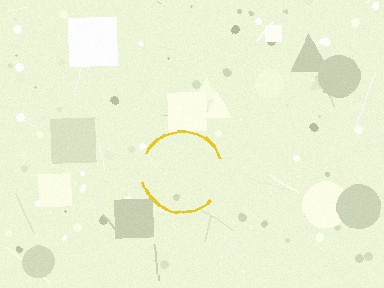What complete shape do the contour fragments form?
The contour fragments form a circle.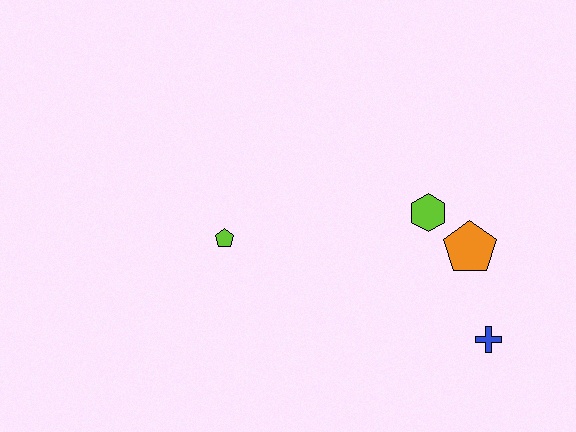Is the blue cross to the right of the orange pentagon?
Yes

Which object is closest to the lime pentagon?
The lime hexagon is closest to the lime pentagon.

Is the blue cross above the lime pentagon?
No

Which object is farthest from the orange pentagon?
The lime pentagon is farthest from the orange pentagon.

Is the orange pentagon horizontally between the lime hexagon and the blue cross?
Yes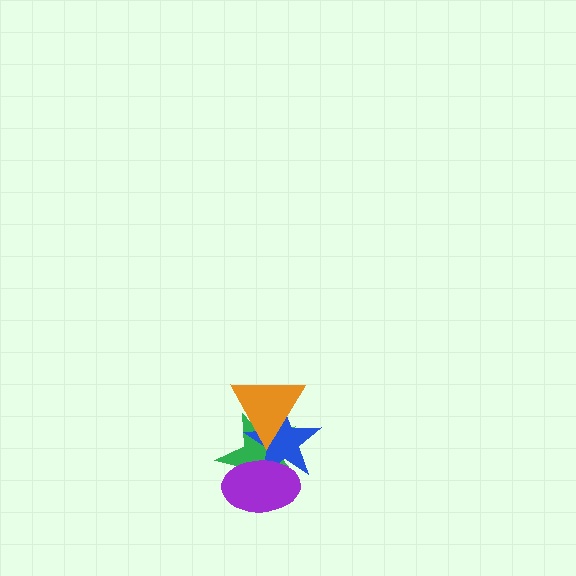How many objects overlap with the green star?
3 objects overlap with the green star.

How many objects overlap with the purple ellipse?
2 objects overlap with the purple ellipse.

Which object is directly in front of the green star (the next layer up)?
The blue star is directly in front of the green star.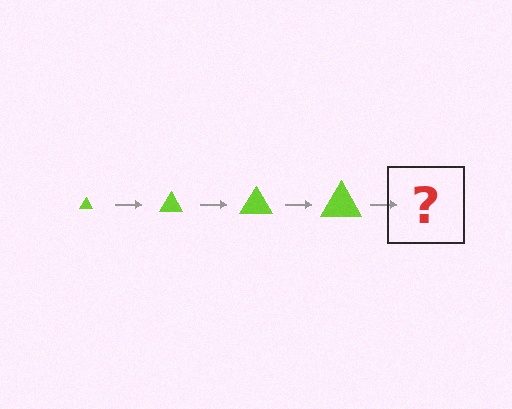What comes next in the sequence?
The next element should be a lime triangle, larger than the previous one.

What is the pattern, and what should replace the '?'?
The pattern is that the triangle gets progressively larger each step. The '?' should be a lime triangle, larger than the previous one.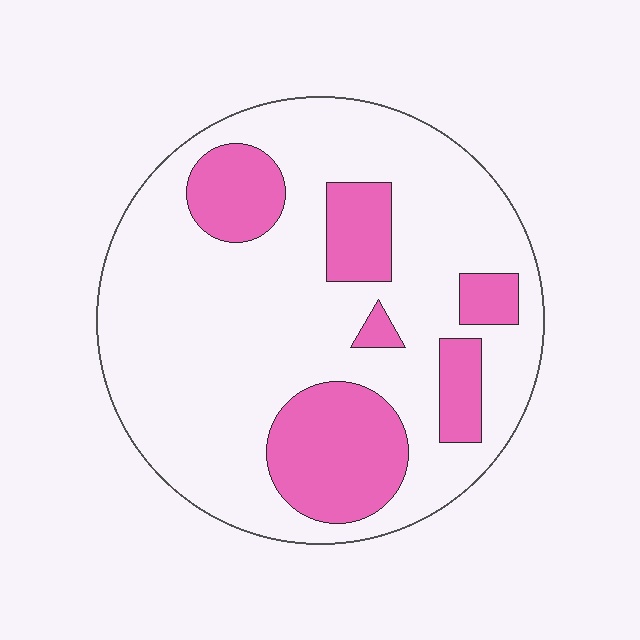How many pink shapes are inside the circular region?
6.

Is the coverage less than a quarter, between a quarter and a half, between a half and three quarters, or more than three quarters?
Less than a quarter.